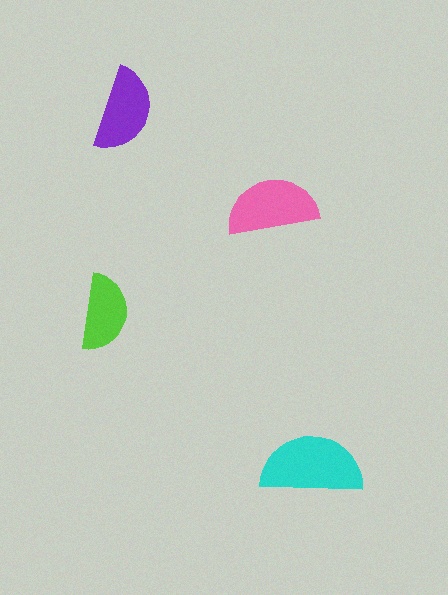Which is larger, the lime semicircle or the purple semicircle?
The purple one.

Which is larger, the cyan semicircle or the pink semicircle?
The cyan one.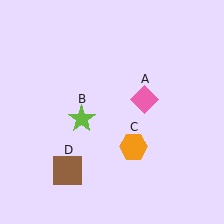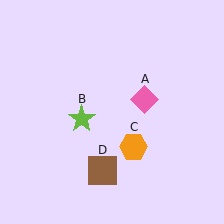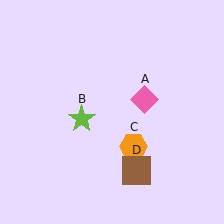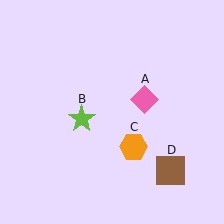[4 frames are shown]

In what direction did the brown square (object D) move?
The brown square (object D) moved right.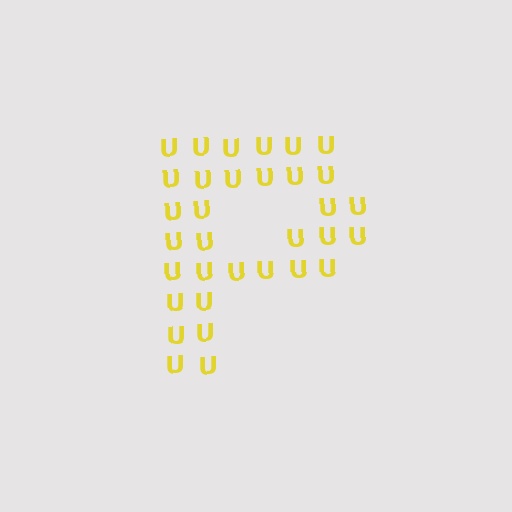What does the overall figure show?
The overall figure shows the letter P.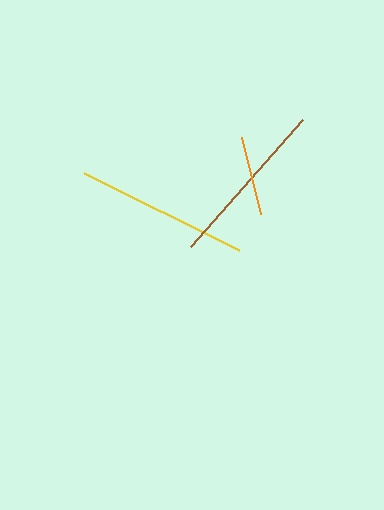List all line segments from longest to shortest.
From longest to shortest: yellow, brown, orange.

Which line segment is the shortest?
The orange line is the shortest at approximately 80 pixels.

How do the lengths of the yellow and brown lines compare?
The yellow and brown lines are approximately the same length.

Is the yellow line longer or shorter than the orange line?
The yellow line is longer than the orange line.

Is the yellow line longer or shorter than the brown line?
The yellow line is longer than the brown line.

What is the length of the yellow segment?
The yellow segment is approximately 173 pixels long.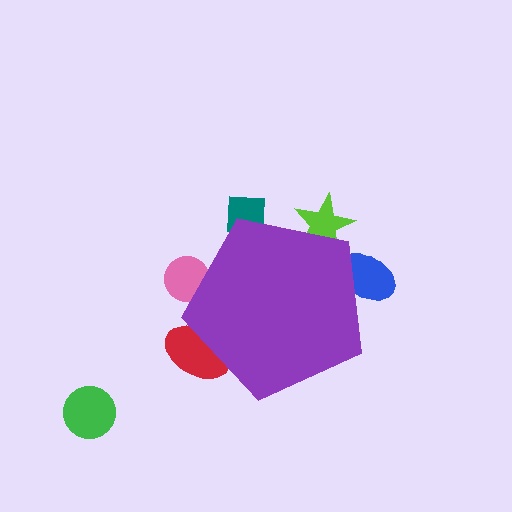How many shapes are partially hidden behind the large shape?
5 shapes are partially hidden.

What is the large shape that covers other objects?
A purple pentagon.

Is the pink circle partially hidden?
Yes, the pink circle is partially hidden behind the purple pentagon.